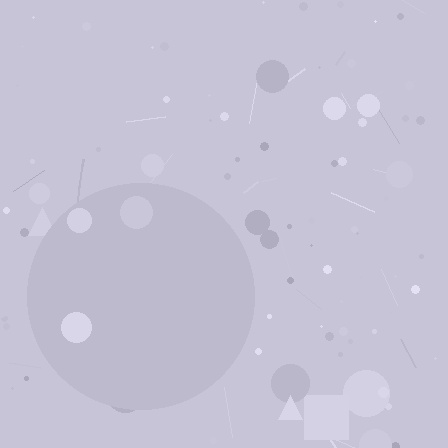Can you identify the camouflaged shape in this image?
The camouflaged shape is a circle.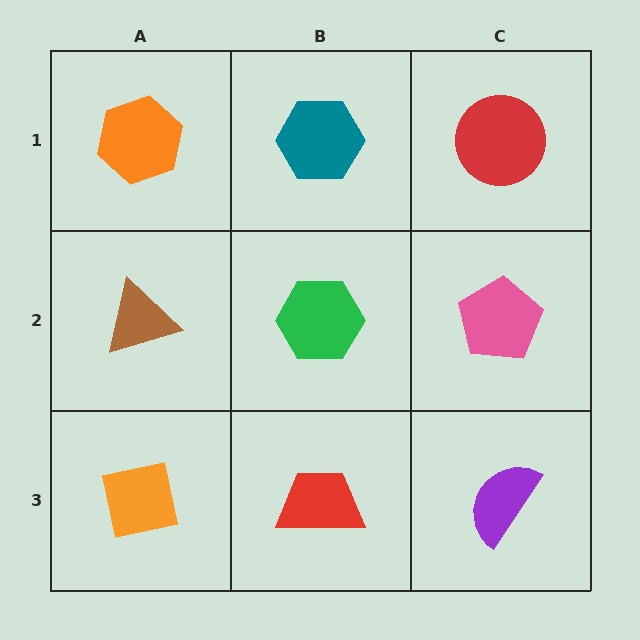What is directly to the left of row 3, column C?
A red trapezoid.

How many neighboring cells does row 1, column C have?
2.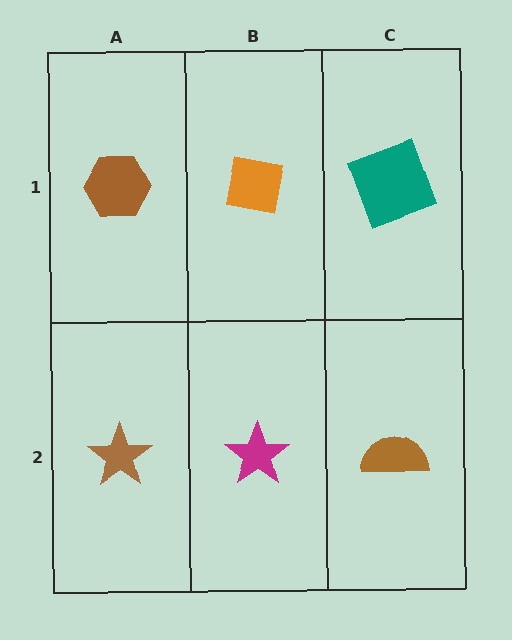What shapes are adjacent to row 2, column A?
A brown hexagon (row 1, column A), a magenta star (row 2, column B).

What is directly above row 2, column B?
An orange square.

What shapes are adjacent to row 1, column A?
A brown star (row 2, column A), an orange square (row 1, column B).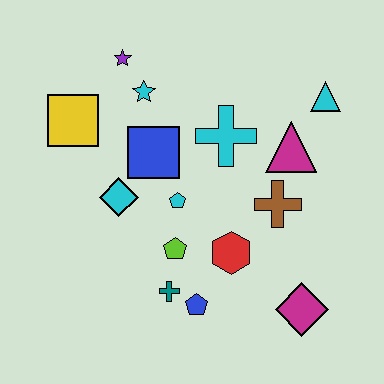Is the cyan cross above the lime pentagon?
Yes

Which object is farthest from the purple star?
The magenta diamond is farthest from the purple star.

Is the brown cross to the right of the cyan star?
Yes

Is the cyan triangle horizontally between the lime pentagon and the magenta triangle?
No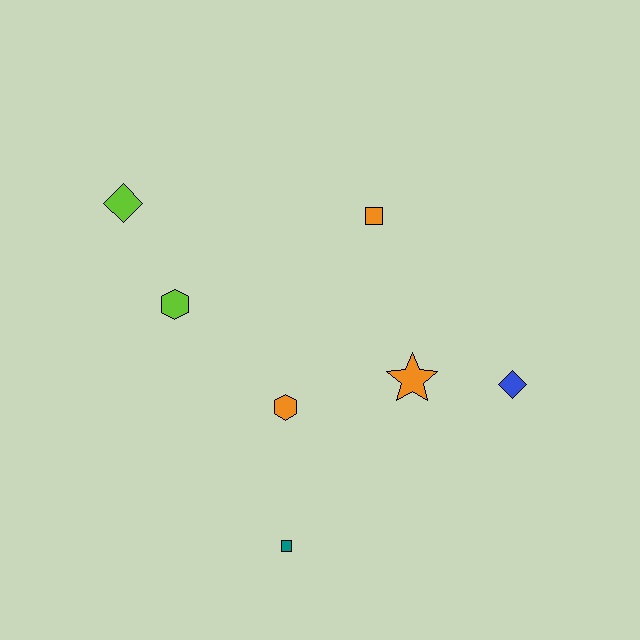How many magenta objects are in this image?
There are no magenta objects.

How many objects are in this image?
There are 7 objects.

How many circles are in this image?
There are no circles.